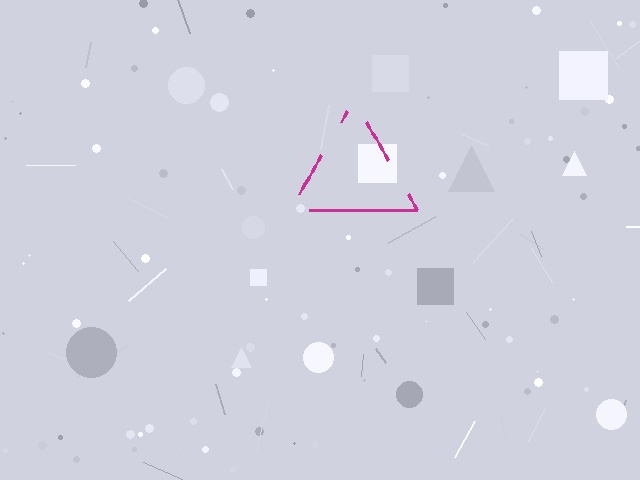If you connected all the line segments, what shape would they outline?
They would outline a triangle.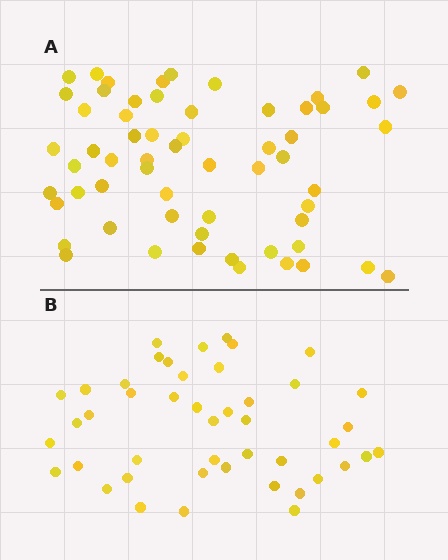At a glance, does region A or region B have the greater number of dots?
Region A (the top region) has more dots.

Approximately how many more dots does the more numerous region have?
Region A has approximately 15 more dots than region B.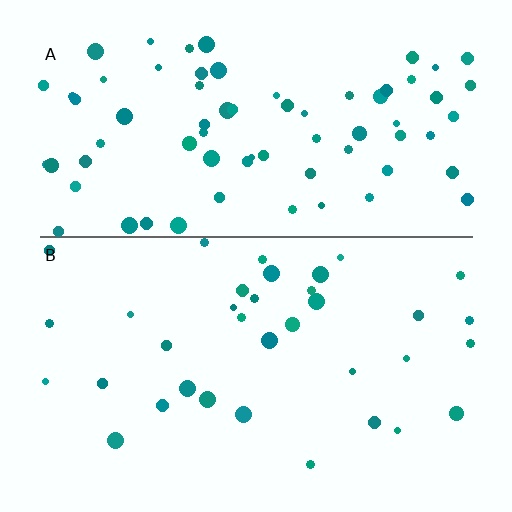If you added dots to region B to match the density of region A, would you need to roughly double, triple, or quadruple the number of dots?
Approximately double.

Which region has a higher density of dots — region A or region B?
A (the top).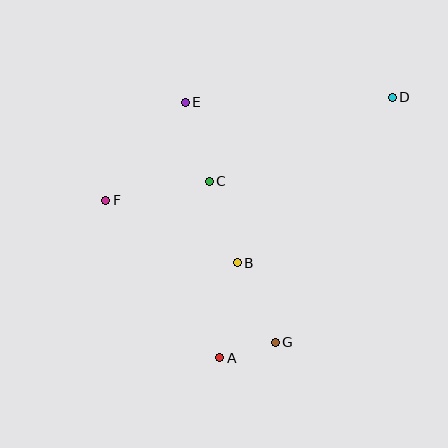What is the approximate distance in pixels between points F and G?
The distance between F and G is approximately 222 pixels.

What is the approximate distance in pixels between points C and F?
The distance between C and F is approximately 105 pixels.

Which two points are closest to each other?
Points A and G are closest to each other.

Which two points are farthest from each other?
Points A and D are farthest from each other.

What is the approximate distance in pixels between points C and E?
The distance between C and E is approximately 83 pixels.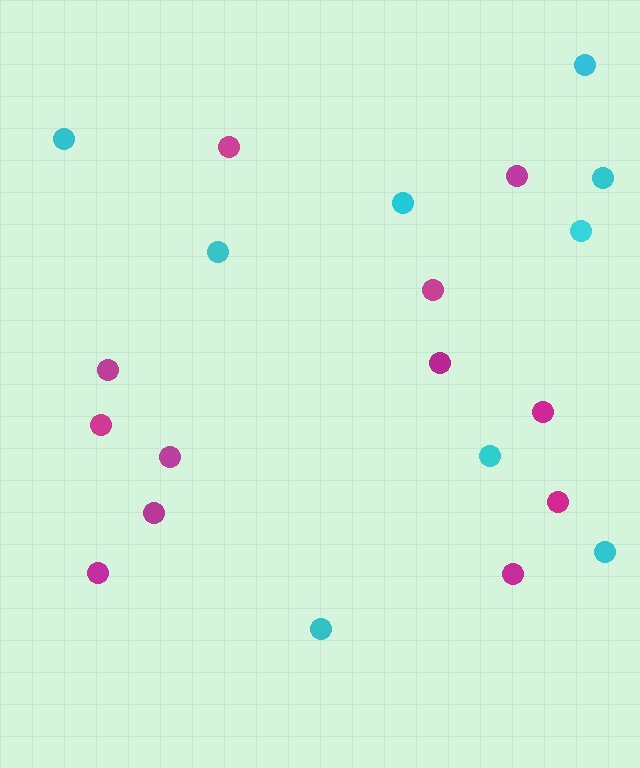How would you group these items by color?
There are 2 groups: one group of magenta circles (12) and one group of cyan circles (9).